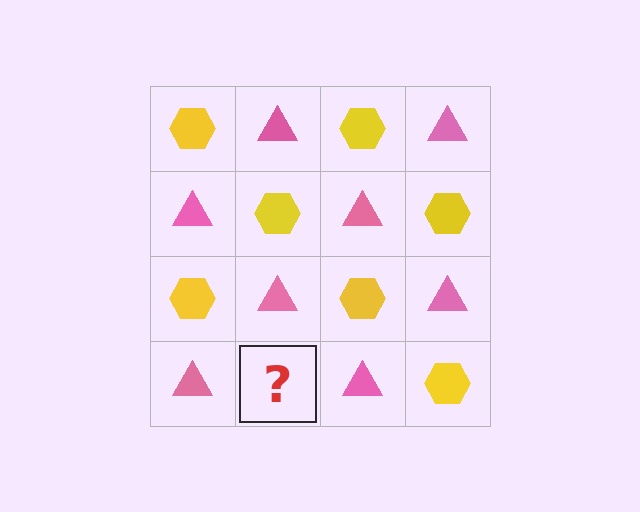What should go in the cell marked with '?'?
The missing cell should contain a yellow hexagon.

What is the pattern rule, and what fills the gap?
The rule is that it alternates yellow hexagon and pink triangle in a checkerboard pattern. The gap should be filled with a yellow hexagon.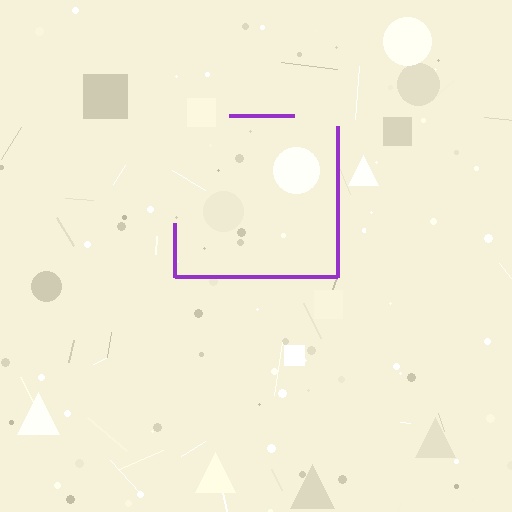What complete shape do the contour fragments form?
The contour fragments form a square.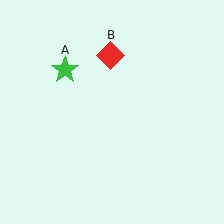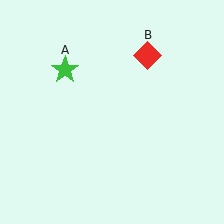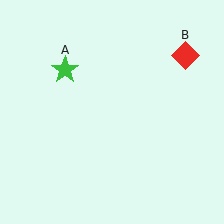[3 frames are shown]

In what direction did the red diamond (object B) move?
The red diamond (object B) moved right.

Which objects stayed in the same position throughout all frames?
Green star (object A) remained stationary.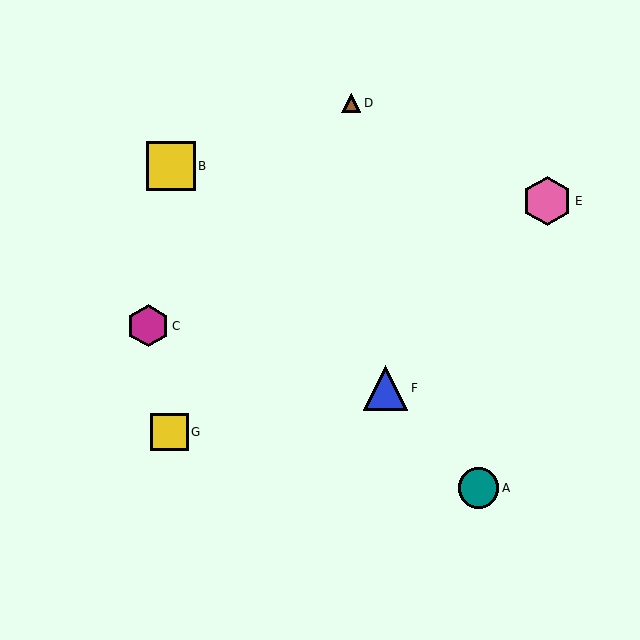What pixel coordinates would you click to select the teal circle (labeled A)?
Click at (479, 488) to select the teal circle A.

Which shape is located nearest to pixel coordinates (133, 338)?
The magenta hexagon (labeled C) at (148, 326) is nearest to that location.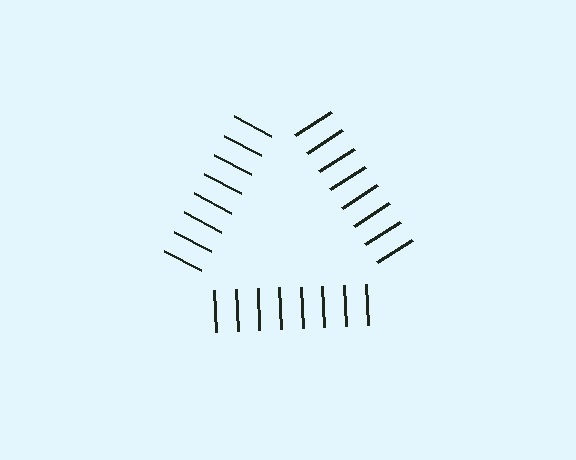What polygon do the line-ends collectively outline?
An illusory triangle — the line segments terminate on its edges but no continuous stroke is drawn.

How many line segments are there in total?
24 — 8 along each of the 3 edges.